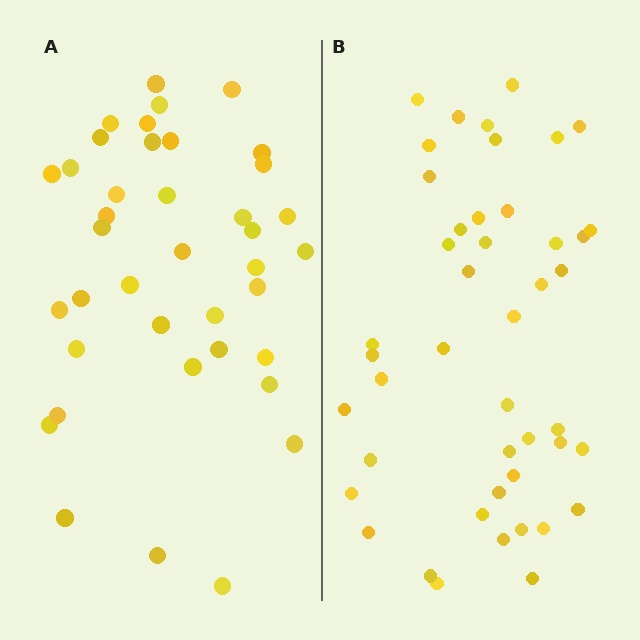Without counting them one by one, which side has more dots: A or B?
Region B (the right region) has more dots.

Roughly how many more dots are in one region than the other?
Region B has about 6 more dots than region A.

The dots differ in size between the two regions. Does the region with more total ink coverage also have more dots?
No. Region A has more total ink coverage because its dots are larger, but region B actually contains more individual dots. Total area can be misleading — the number of items is what matters here.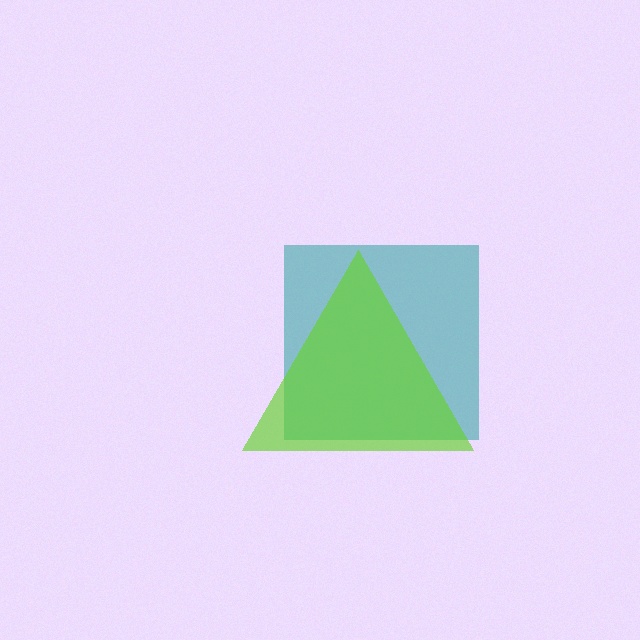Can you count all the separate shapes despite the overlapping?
Yes, there are 2 separate shapes.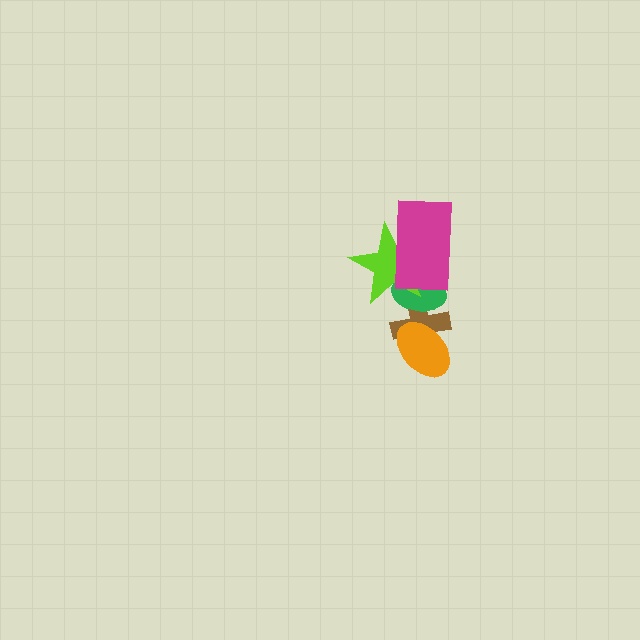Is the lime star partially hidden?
Yes, it is partially covered by another shape.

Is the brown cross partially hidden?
Yes, it is partially covered by another shape.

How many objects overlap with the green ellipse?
3 objects overlap with the green ellipse.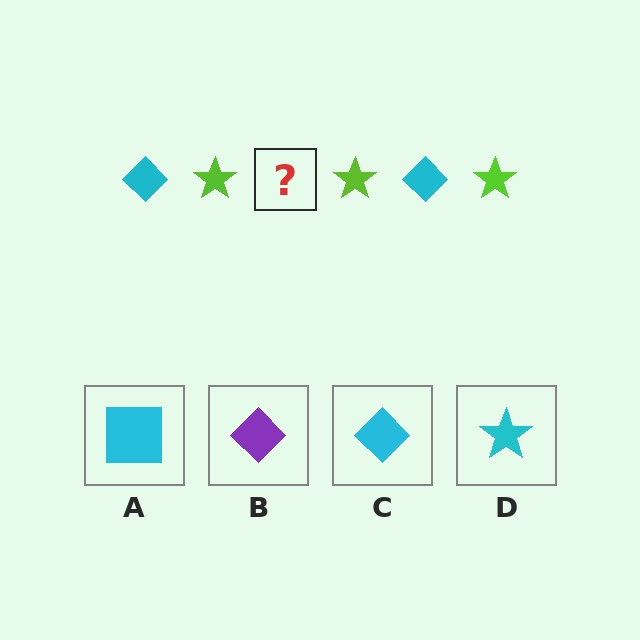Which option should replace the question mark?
Option C.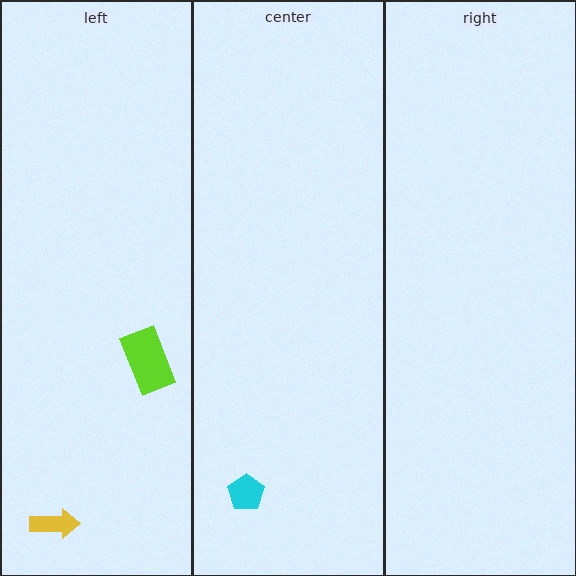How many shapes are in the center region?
1.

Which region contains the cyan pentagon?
The center region.